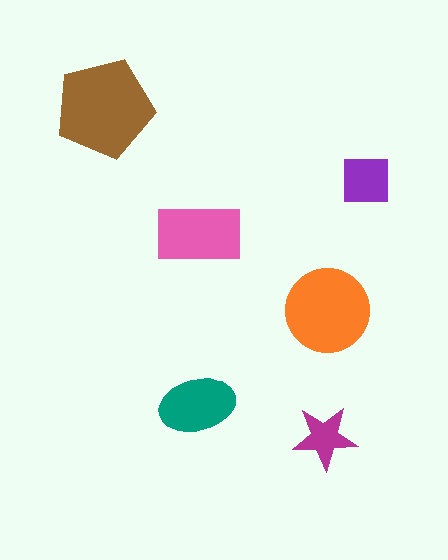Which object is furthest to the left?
The brown pentagon is leftmost.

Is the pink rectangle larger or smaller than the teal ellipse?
Larger.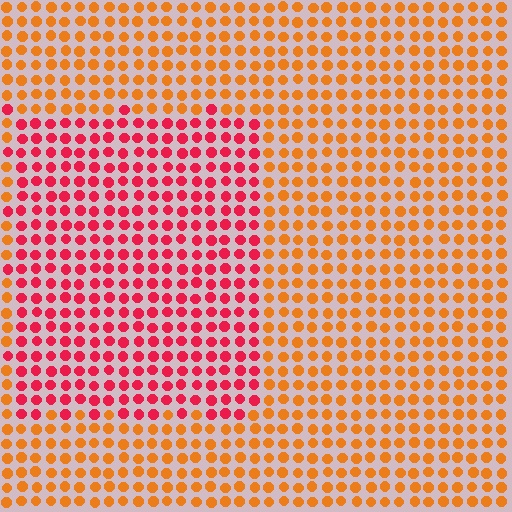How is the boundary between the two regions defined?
The boundary is defined purely by a slight shift in hue (about 42 degrees). Spacing, size, and orientation are identical on both sides.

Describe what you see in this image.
The image is filled with small orange elements in a uniform arrangement. A rectangle-shaped region is visible where the elements are tinted to a slightly different hue, forming a subtle color boundary.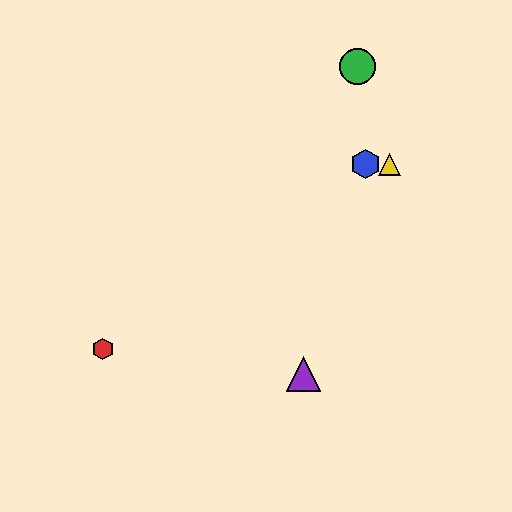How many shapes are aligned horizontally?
2 shapes (the blue hexagon, the yellow triangle) are aligned horizontally.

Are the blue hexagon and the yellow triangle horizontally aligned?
Yes, both are at y≈164.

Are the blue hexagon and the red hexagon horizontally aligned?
No, the blue hexagon is at y≈164 and the red hexagon is at y≈349.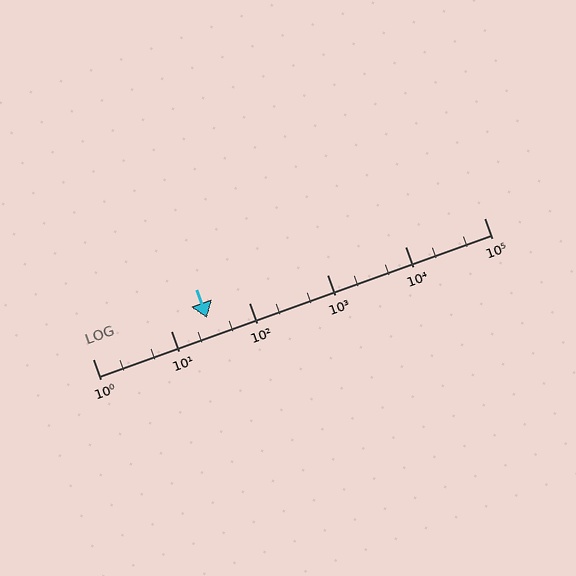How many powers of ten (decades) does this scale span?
The scale spans 5 decades, from 1 to 100000.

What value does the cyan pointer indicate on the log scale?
The pointer indicates approximately 29.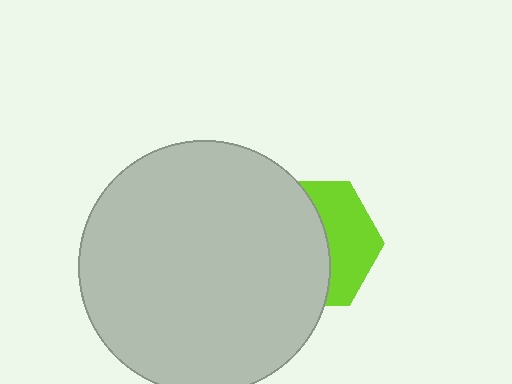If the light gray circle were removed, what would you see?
You would see the complete lime hexagon.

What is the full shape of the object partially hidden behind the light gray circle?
The partially hidden object is a lime hexagon.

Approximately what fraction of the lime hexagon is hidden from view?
Roughly 59% of the lime hexagon is hidden behind the light gray circle.